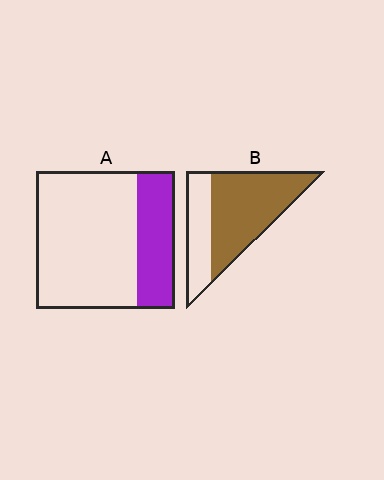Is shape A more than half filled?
No.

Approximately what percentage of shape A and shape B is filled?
A is approximately 25% and B is approximately 65%.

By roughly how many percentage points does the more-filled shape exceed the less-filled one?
By roughly 40 percentage points (B over A).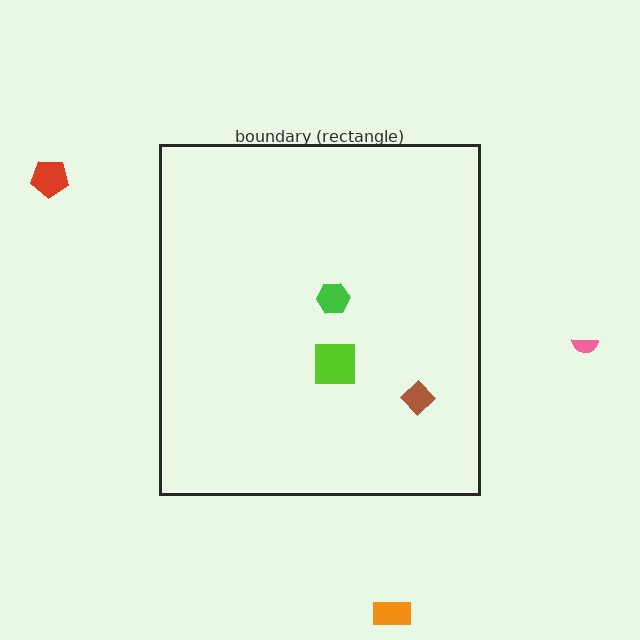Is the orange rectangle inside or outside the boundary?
Outside.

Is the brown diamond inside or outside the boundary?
Inside.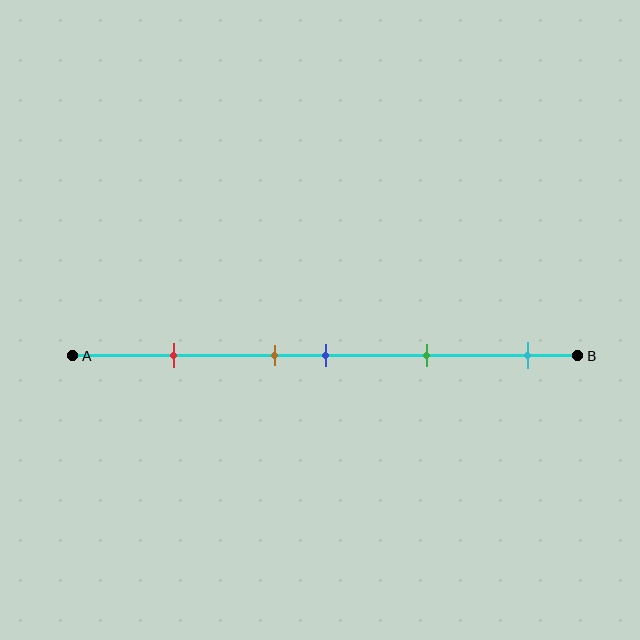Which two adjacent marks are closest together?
The brown and blue marks are the closest adjacent pair.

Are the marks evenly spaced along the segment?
No, the marks are not evenly spaced.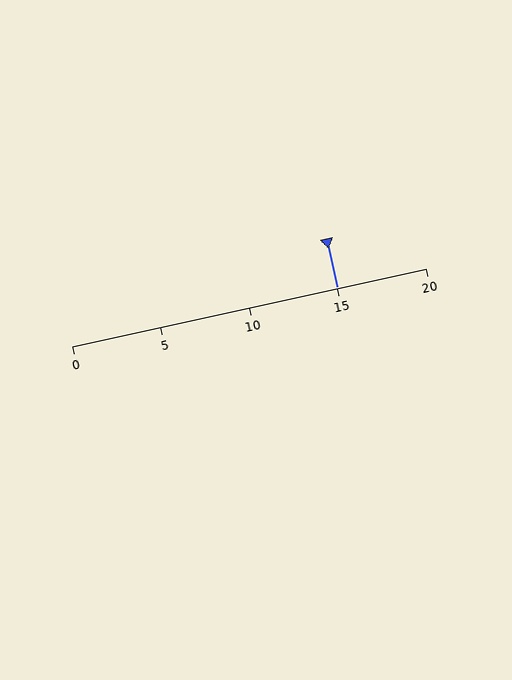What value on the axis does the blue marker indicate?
The marker indicates approximately 15.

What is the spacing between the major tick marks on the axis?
The major ticks are spaced 5 apart.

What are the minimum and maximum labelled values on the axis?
The axis runs from 0 to 20.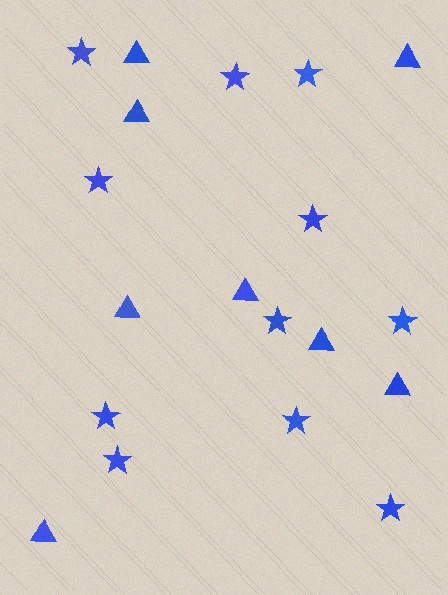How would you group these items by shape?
There are 2 groups: one group of triangles (8) and one group of stars (11).